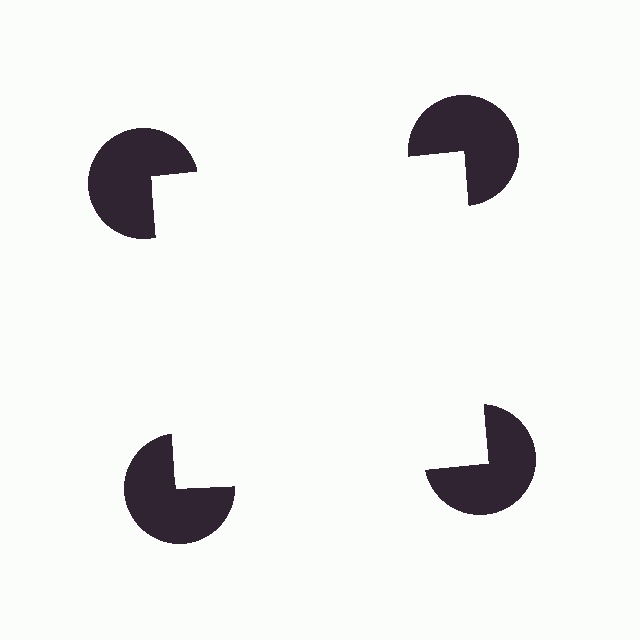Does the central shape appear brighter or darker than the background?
It typically appears slightly brighter than the background, even though no actual brightness change is drawn.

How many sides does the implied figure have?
4 sides.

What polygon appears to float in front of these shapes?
An illusory square — its edges are inferred from the aligned wedge cuts in the pac-man discs, not physically drawn.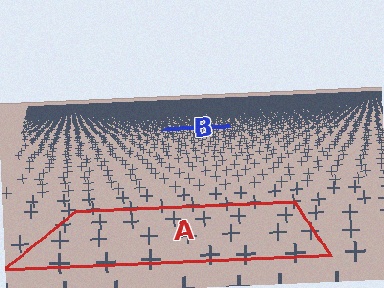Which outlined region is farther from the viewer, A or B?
Region B is farther from the viewer — the texture elements inside it appear smaller and more densely packed.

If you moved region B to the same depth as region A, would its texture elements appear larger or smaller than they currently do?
They would appear larger. At a closer depth, the same texture elements are projected at a bigger on-screen size.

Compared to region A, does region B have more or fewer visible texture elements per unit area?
Region B has more texture elements per unit area — they are packed more densely because it is farther away.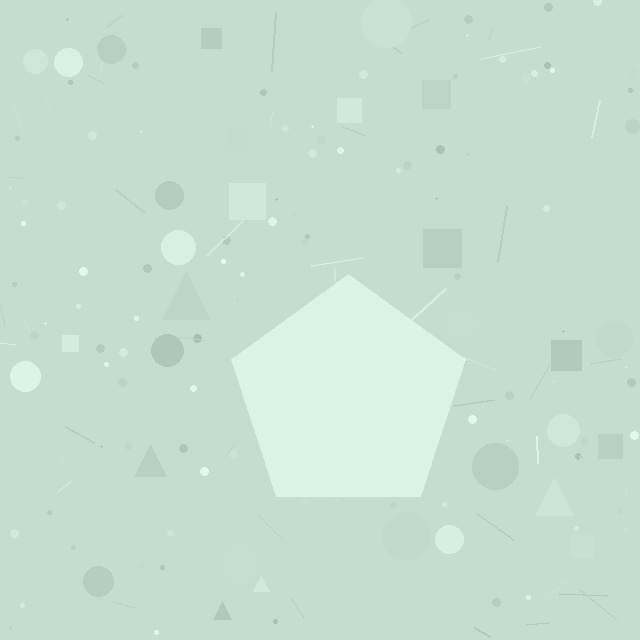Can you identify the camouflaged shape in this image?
The camouflaged shape is a pentagon.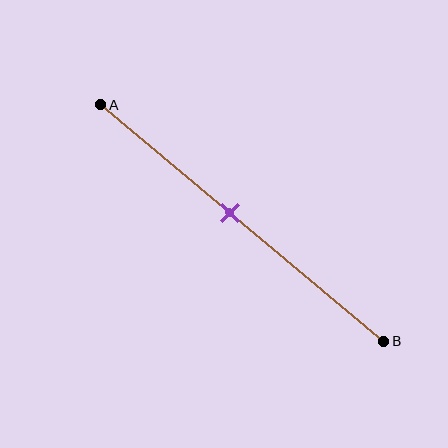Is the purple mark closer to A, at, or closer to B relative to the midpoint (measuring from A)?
The purple mark is closer to point A than the midpoint of segment AB.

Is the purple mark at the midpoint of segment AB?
No, the mark is at about 45% from A, not at the 50% midpoint.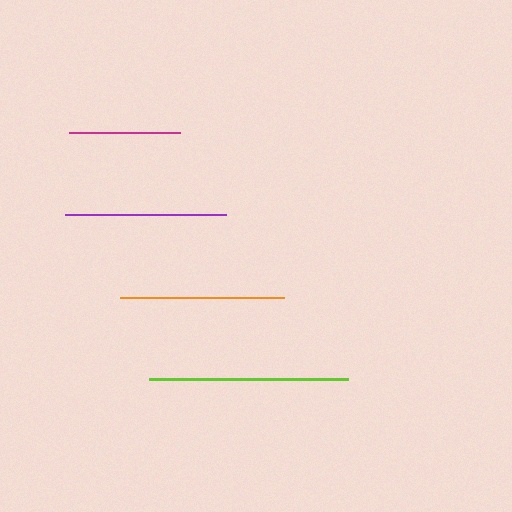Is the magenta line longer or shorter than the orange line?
The orange line is longer than the magenta line.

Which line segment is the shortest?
The magenta line is the shortest at approximately 111 pixels.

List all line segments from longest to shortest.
From longest to shortest: lime, orange, purple, magenta.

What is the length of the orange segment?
The orange segment is approximately 164 pixels long.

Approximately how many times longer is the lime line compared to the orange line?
The lime line is approximately 1.2 times the length of the orange line.